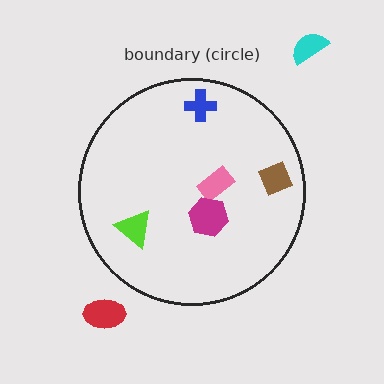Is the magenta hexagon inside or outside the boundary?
Inside.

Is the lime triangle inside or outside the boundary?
Inside.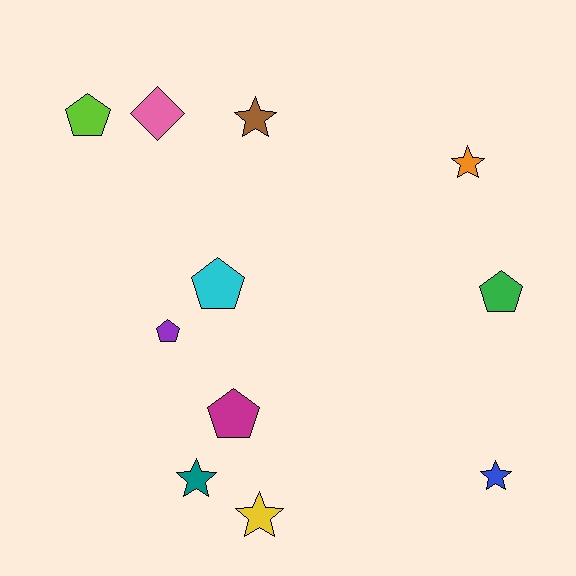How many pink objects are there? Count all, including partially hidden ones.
There is 1 pink object.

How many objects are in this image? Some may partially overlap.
There are 11 objects.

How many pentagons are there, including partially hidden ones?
There are 5 pentagons.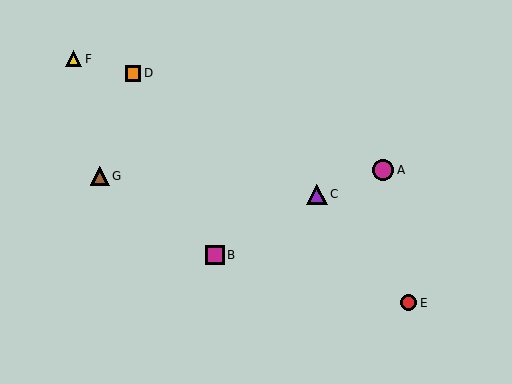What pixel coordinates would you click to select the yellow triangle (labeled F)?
Click at (74, 59) to select the yellow triangle F.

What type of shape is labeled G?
Shape G is a brown triangle.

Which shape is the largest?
The magenta circle (labeled A) is the largest.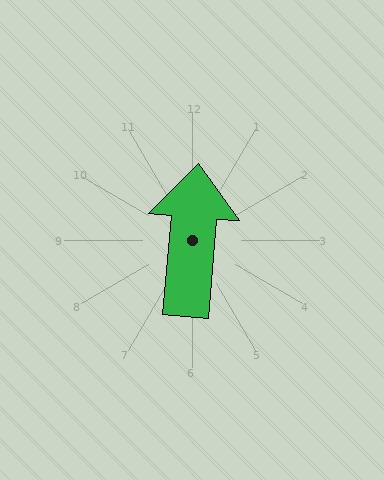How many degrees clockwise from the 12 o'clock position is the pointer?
Approximately 5 degrees.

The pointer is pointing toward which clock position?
Roughly 12 o'clock.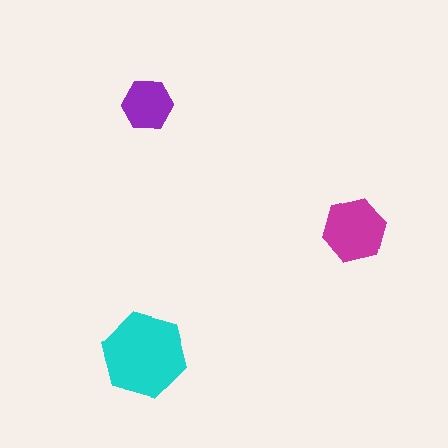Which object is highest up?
The purple hexagon is topmost.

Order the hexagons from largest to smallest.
the cyan one, the magenta one, the purple one.